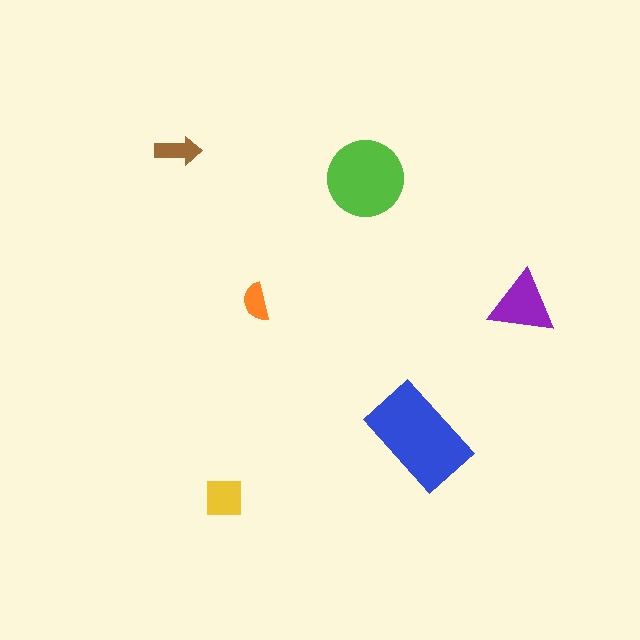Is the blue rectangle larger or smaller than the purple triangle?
Larger.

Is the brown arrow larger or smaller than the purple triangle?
Smaller.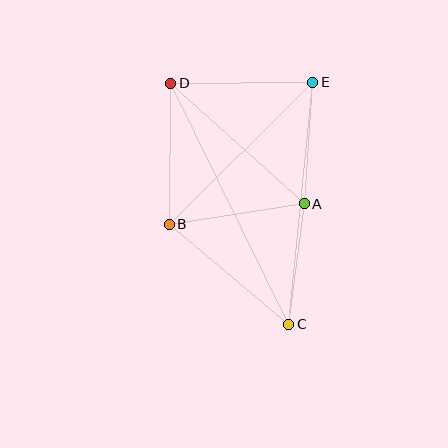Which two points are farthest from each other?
Points C and D are farthest from each other.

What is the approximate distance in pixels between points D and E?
The distance between D and E is approximately 142 pixels.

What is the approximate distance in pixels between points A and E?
The distance between A and E is approximately 122 pixels.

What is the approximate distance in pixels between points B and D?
The distance between B and D is approximately 141 pixels.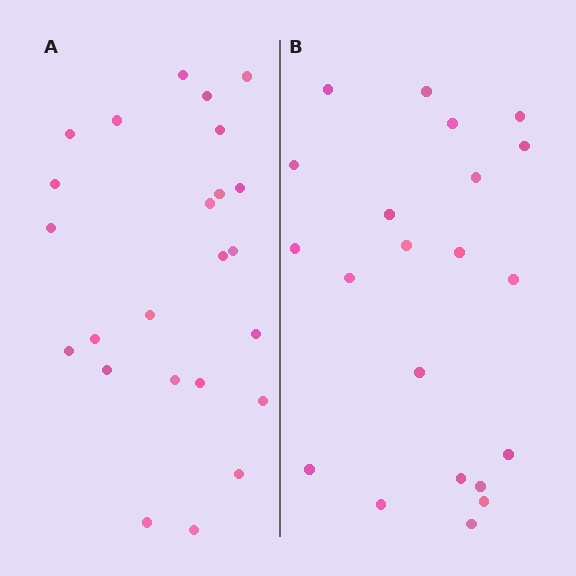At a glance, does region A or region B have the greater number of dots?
Region A (the left region) has more dots.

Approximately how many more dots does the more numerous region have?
Region A has just a few more — roughly 2 or 3 more dots than region B.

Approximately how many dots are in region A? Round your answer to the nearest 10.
About 20 dots. (The exact count is 24, which rounds to 20.)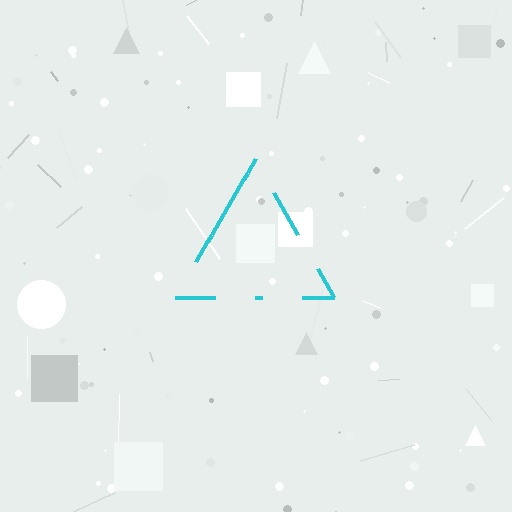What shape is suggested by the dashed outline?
The dashed outline suggests a triangle.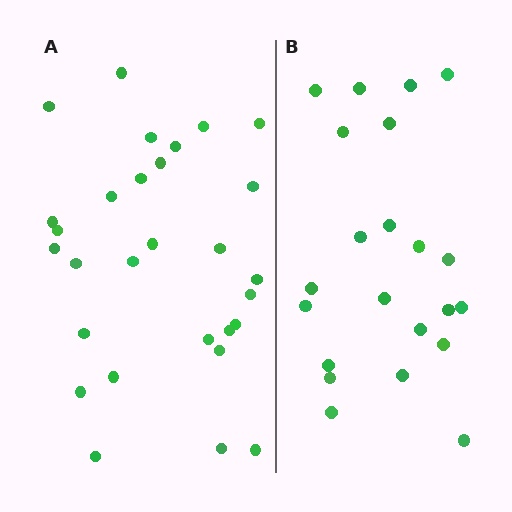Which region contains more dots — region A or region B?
Region A (the left region) has more dots.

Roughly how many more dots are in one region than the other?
Region A has roughly 8 or so more dots than region B.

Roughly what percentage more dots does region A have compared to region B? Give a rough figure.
About 30% more.